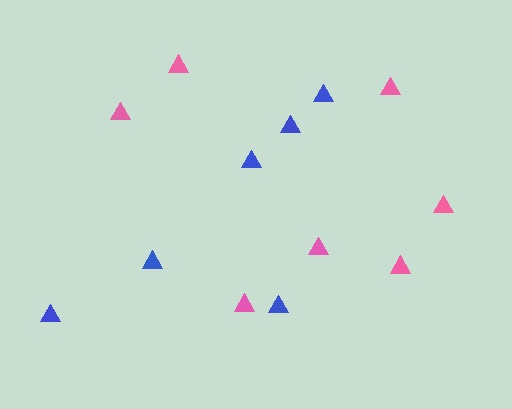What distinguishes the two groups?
There are 2 groups: one group of blue triangles (6) and one group of pink triangles (7).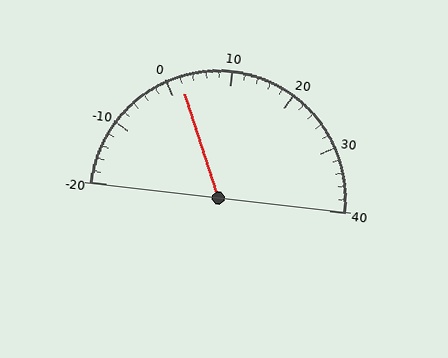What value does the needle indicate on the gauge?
The needle indicates approximately 2.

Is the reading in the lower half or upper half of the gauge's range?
The reading is in the lower half of the range (-20 to 40).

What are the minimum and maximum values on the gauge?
The gauge ranges from -20 to 40.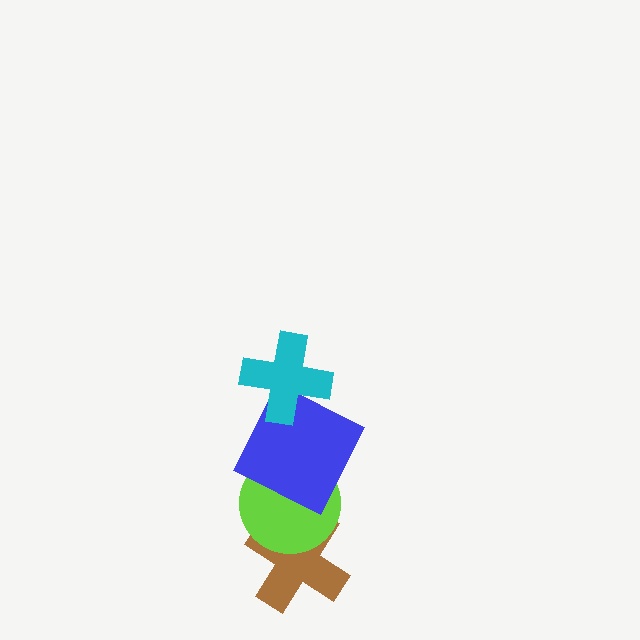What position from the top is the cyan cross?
The cyan cross is 1st from the top.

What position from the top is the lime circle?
The lime circle is 3rd from the top.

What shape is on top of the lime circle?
The blue square is on top of the lime circle.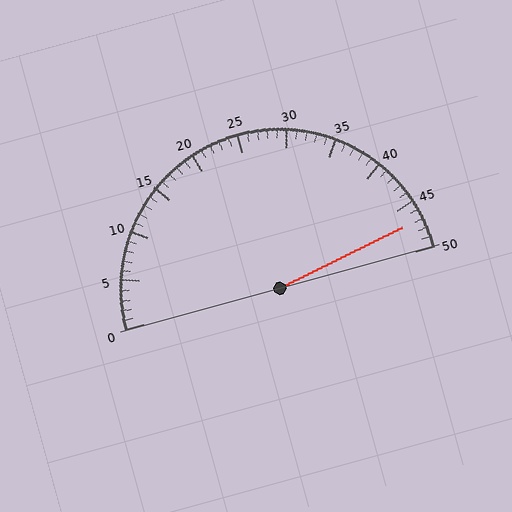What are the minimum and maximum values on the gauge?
The gauge ranges from 0 to 50.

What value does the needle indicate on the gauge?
The needle indicates approximately 47.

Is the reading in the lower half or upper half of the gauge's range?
The reading is in the upper half of the range (0 to 50).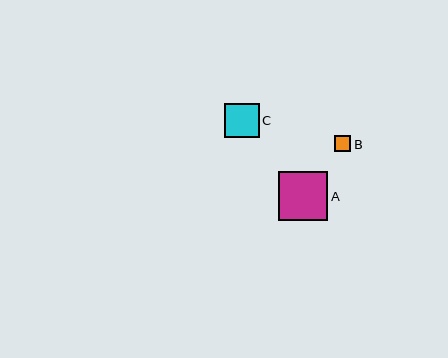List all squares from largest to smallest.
From largest to smallest: A, C, B.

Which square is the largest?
Square A is the largest with a size of approximately 49 pixels.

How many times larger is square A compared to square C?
Square A is approximately 1.4 times the size of square C.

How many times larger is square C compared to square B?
Square C is approximately 2.1 times the size of square B.